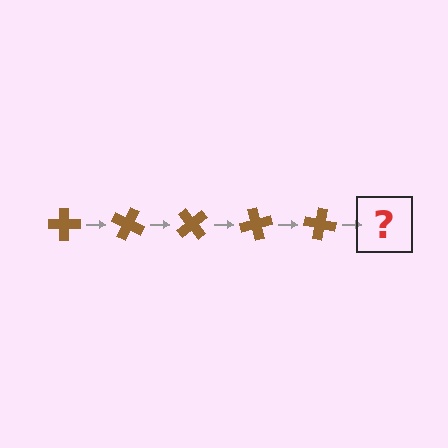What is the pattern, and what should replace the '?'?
The pattern is that the cross rotates 25 degrees each step. The '?' should be a brown cross rotated 125 degrees.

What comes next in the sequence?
The next element should be a brown cross rotated 125 degrees.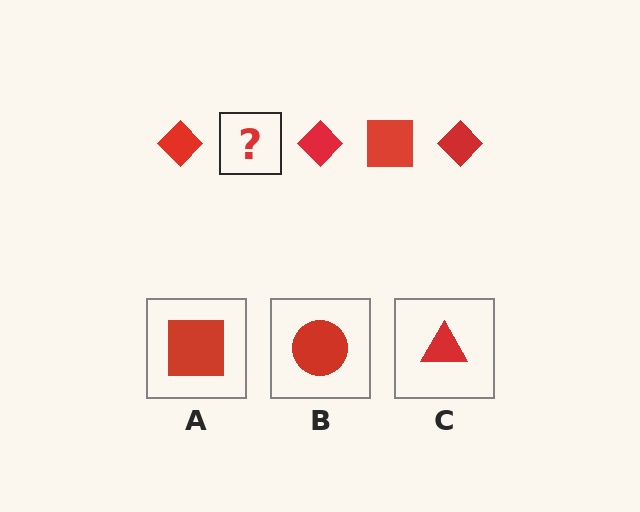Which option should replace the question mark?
Option A.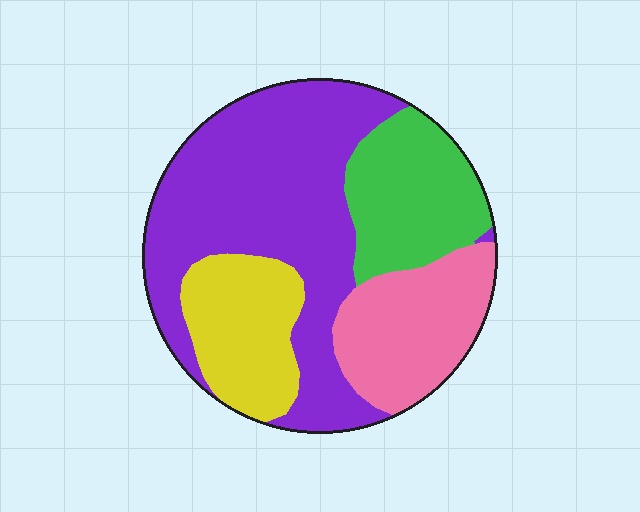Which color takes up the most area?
Purple, at roughly 45%.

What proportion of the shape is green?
Green takes up about one sixth (1/6) of the shape.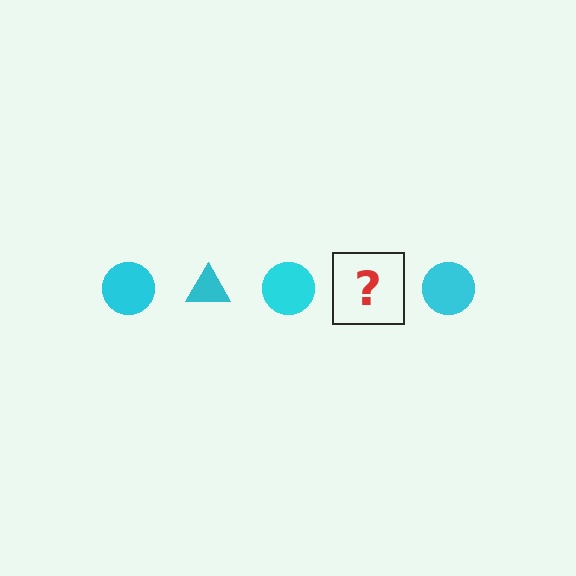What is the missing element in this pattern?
The missing element is a cyan triangle.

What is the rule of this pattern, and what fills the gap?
The rule is that the pattern cycles through circle, triangle shapes in cyan. The gap should be filled with a cyan triangle.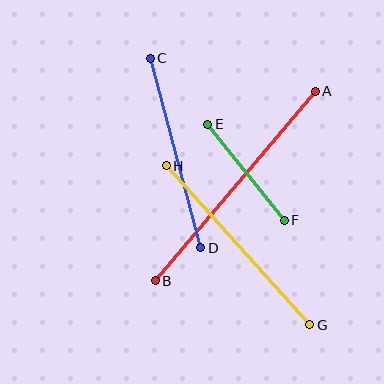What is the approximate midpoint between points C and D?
The midpoint is at approximately (175, 153) pixels.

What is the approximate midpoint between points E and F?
The midpoint is at approximately (246, 172) pixels.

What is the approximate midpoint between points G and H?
The midpoint is at approximately (238, 245) pixels.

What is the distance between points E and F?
The distance is approximately 123 pixels.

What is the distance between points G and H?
The distance is approximately 214 pixels.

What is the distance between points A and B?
The distance is approximately 248 pixels.